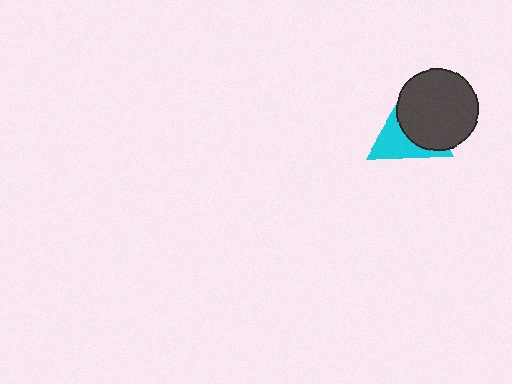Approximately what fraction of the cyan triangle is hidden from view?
Roughly 54% of the cyan triangle is hidden behind the dark gray circle.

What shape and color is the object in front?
The object in front is a dark gray circle.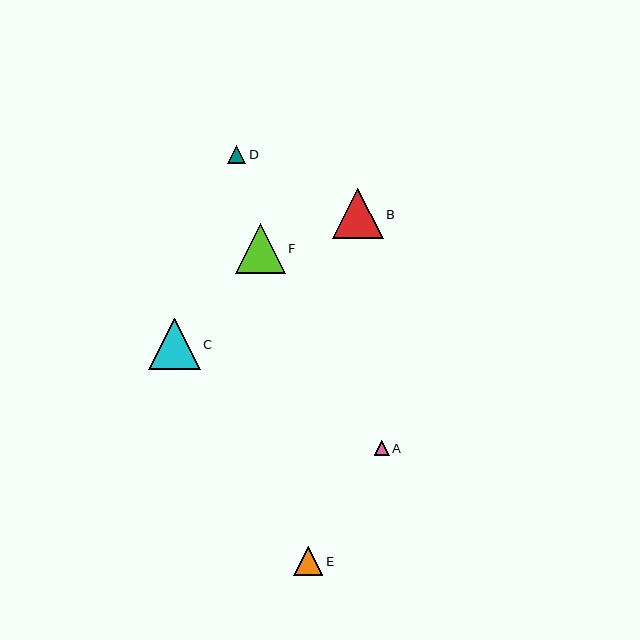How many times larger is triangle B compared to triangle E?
Triangle B is approximately 1.8 times the size of triangle E.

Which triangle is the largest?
Triangle C is the largest with a size of approximately 51 pixels.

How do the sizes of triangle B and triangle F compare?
Triangle B and triangle F are approximately the same size.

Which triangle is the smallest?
Triangle A is the smallest with a size of approximately 15 pixels.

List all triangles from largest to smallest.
From largest to smallest: C, B, F, E, D, A.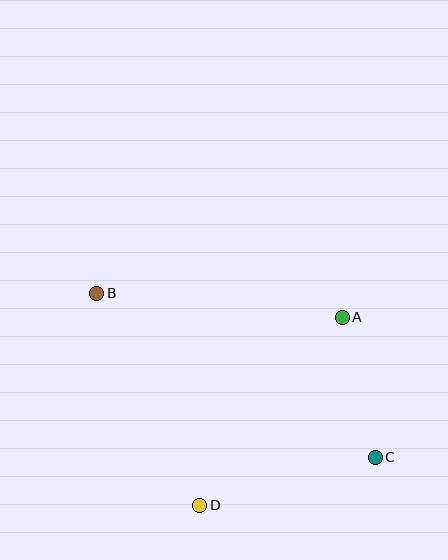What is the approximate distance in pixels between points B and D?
The distance between B and D is approximately 236 pixels.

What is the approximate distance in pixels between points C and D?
The distance between C and D is approximately 182 pixels.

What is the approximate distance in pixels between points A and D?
The distance between A and D is approximately 236 pixels.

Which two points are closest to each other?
Points A and C are closest to each other.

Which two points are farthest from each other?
Points B and C are farthest from each other.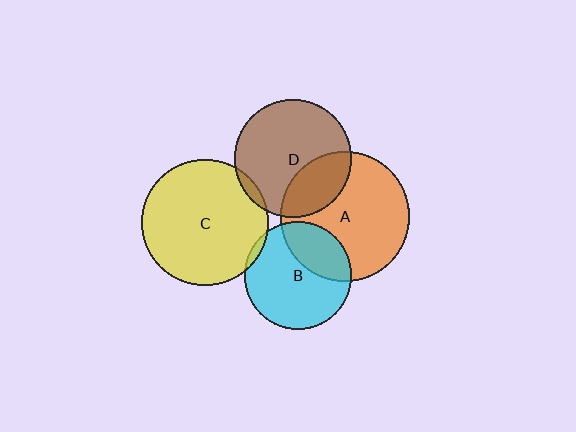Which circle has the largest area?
Circle A (orange).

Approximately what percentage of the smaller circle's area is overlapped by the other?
Approximately 5%.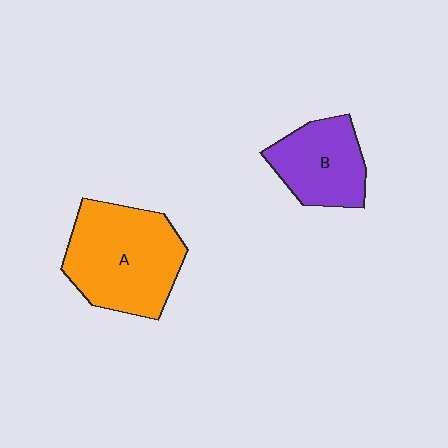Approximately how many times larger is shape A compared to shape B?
Approximately 1.6 times.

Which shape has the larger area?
Shape A (orange).